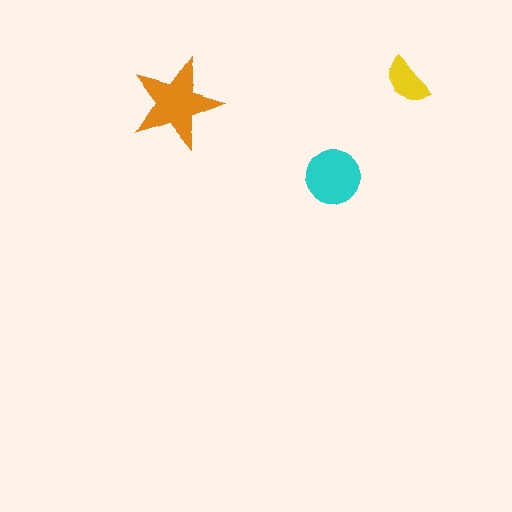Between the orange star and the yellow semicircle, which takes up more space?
The orange star.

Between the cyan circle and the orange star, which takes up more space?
The orange star.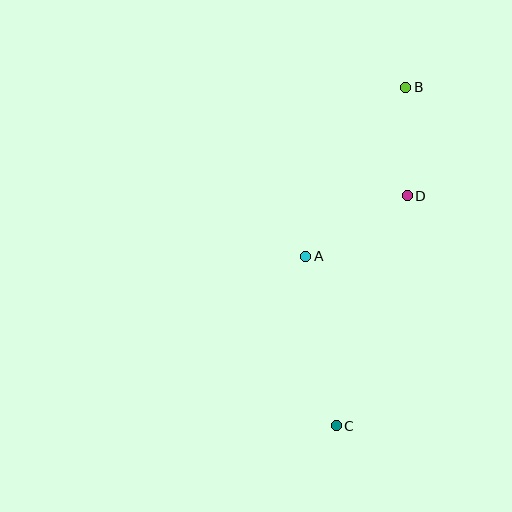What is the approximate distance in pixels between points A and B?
The distance between A and B is approximately 196 pixels.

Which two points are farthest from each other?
Points B and C are farthest from each other.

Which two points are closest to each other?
Points B and D are closest to each other.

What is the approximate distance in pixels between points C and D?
The distance between C and D is approximately 241 pixels.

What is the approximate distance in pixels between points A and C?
The distance between A and C is approximately 172 pixels.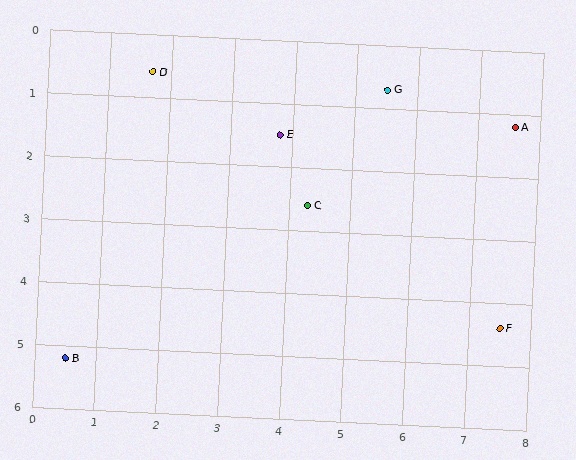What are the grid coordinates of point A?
Point A is at approximately (7.6, 1.2).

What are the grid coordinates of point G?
Point G is at approximately (5.5, 0.7).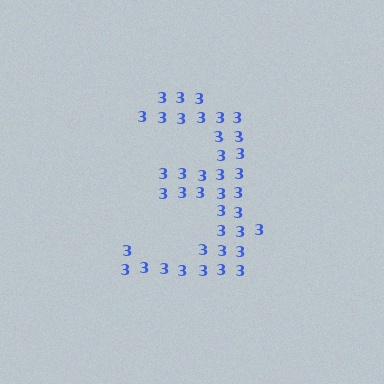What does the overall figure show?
The overall figure shows the digit 3.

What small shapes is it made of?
It is made of small digit 3's.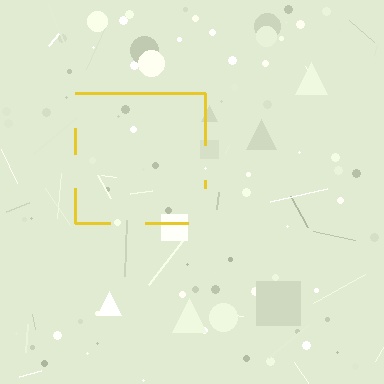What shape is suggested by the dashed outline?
The dashed outline suggests a square.